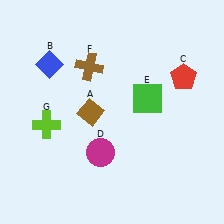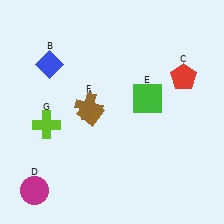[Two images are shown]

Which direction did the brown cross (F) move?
The brown cross (F) moved down.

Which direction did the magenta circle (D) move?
The magenta circle (D) moved left.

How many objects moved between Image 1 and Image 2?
2 objects moved between the two images.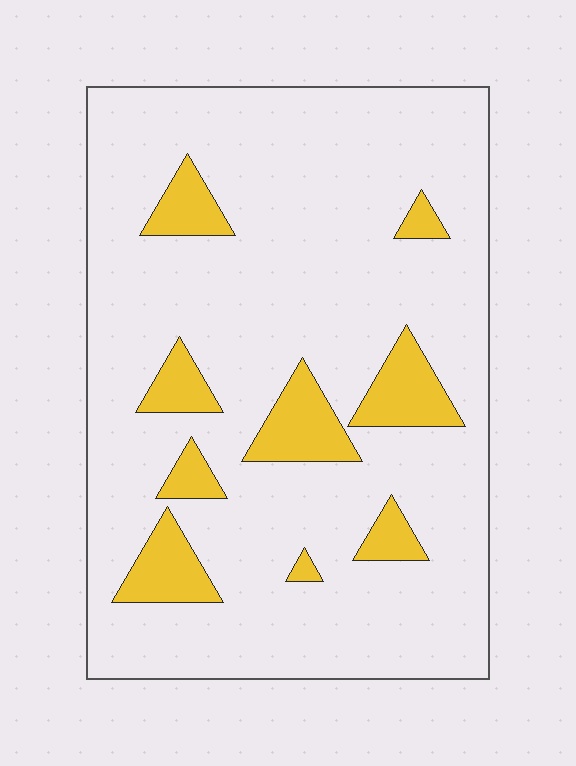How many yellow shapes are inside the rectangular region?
9.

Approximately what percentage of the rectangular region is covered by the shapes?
Approximately 15%.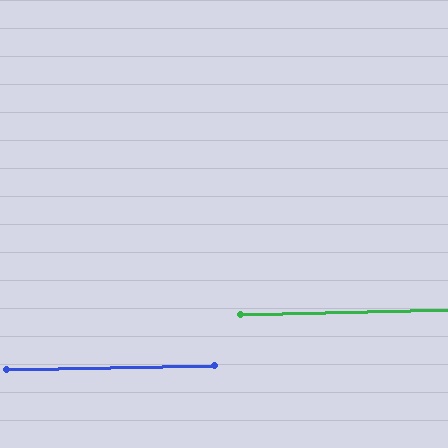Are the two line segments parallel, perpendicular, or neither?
Parallel — their directions differ by only 0.2°.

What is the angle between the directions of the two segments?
Approximately 0 degrees.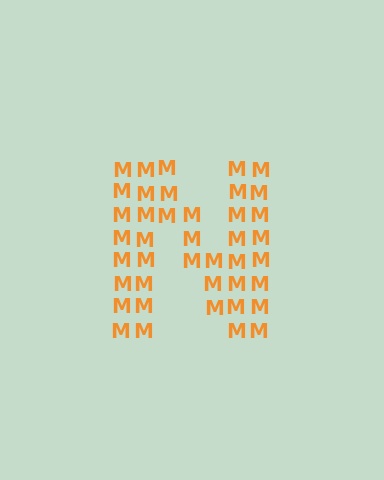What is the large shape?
The large shape is the letter N.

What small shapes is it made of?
It is made of small letter M's.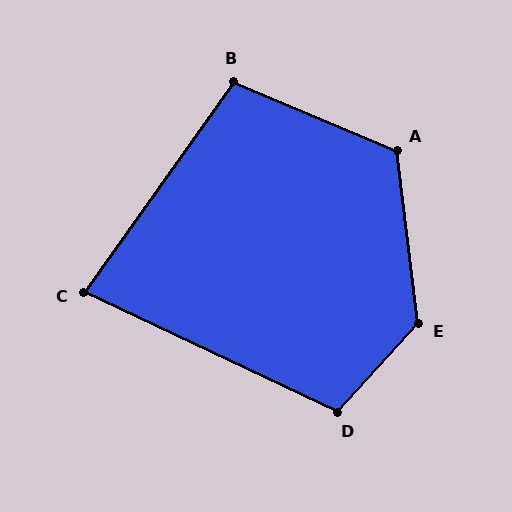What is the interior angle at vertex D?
Approximately 107 degrees (obtuse).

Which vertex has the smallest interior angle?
C, at approximately 80 degrees.